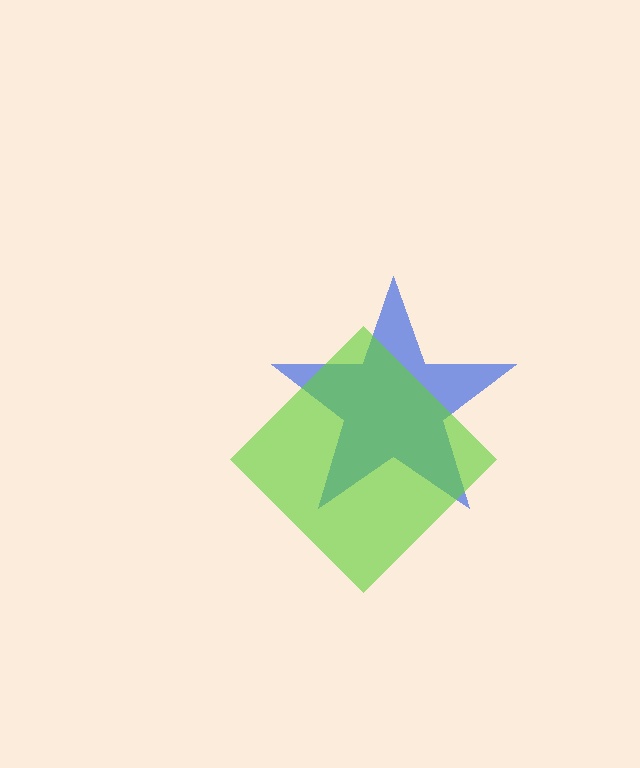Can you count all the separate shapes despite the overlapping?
Yes, there are 2 separate shapes.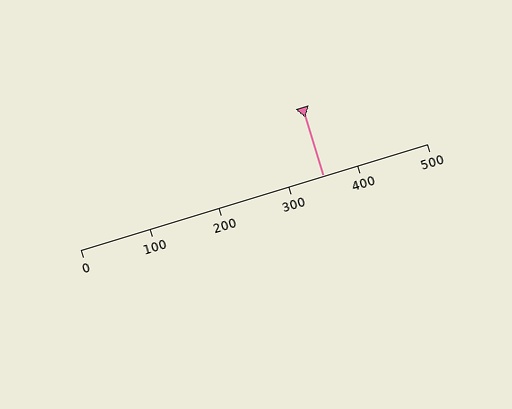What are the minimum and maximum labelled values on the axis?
The axis runs from 0 to 500.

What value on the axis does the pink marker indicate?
The marker indicates approximately 350.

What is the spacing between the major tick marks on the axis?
The major ticks are spaced 100 apart.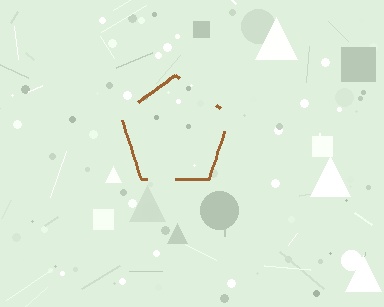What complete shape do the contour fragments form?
The contour fragments form a pentagon.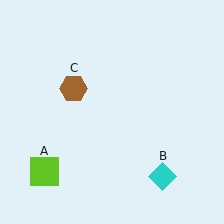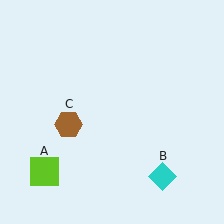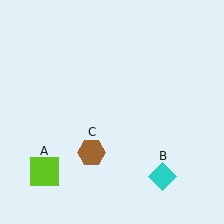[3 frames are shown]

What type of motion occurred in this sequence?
The brown hexagon (object C) rotated counterclockwise around the center of the scene.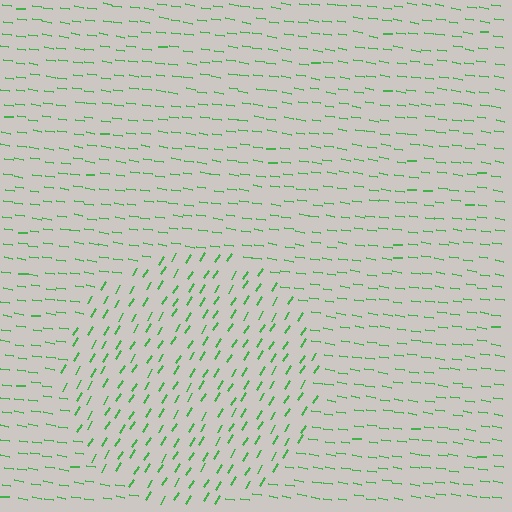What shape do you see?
I see a circle.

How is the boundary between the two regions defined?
The boundary is defined purely by a change in line orientation (approximately 66 degrees difference). All lines are the same color and thickness.